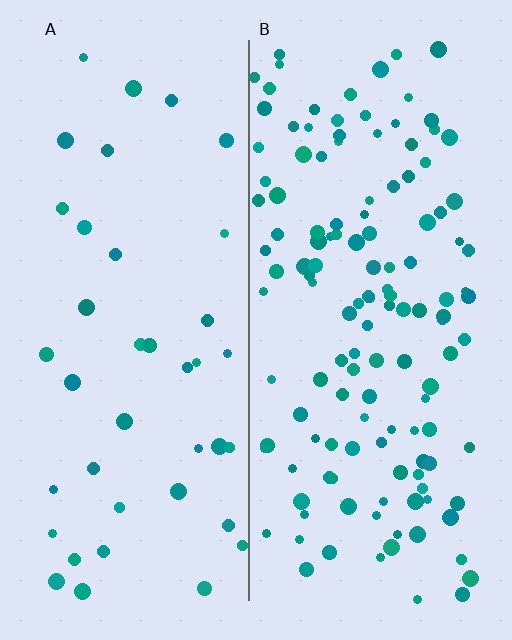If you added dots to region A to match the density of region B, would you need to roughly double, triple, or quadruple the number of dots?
Approximately triple.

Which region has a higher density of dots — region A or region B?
B (the right).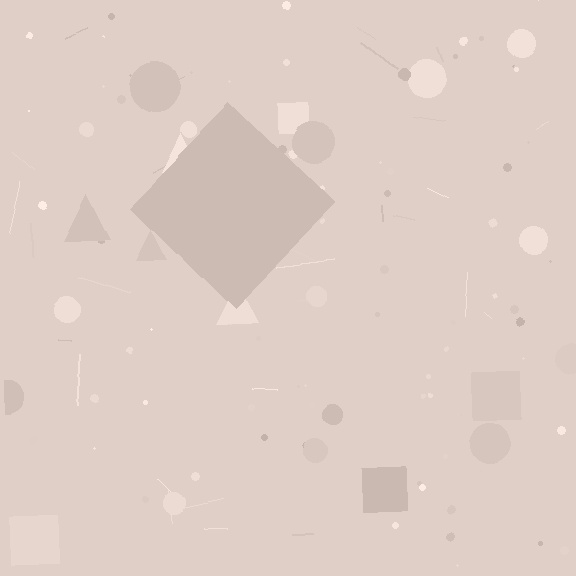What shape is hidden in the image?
A diamond is hidden in the image.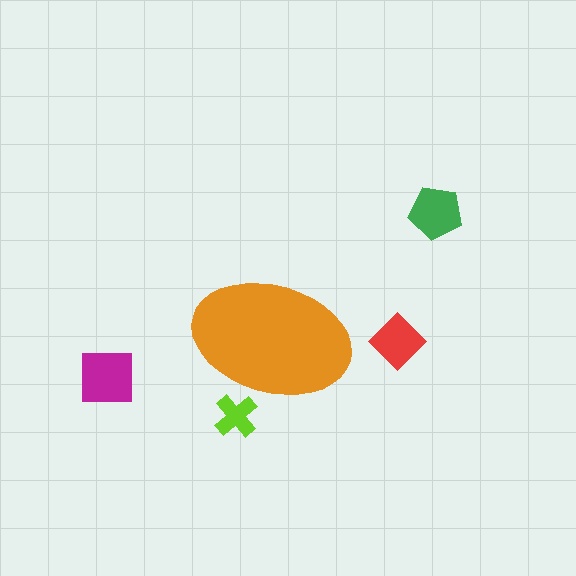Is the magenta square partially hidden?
No, the magenta square is fully visible.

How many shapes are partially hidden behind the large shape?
1 shape is partially hidden.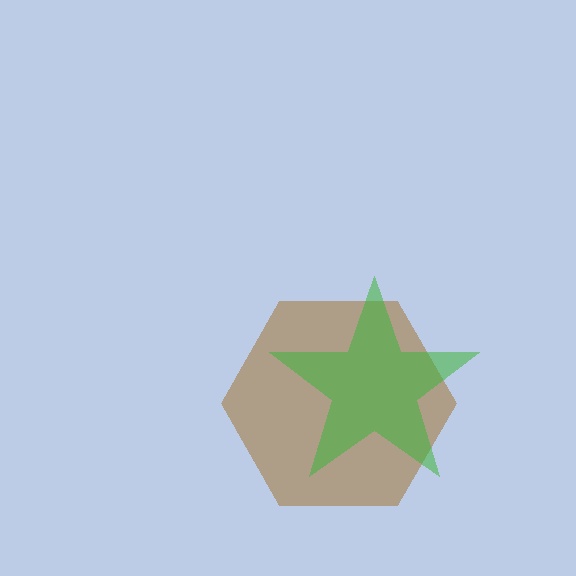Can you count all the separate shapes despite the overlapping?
Yes, there are 2 separate shapes.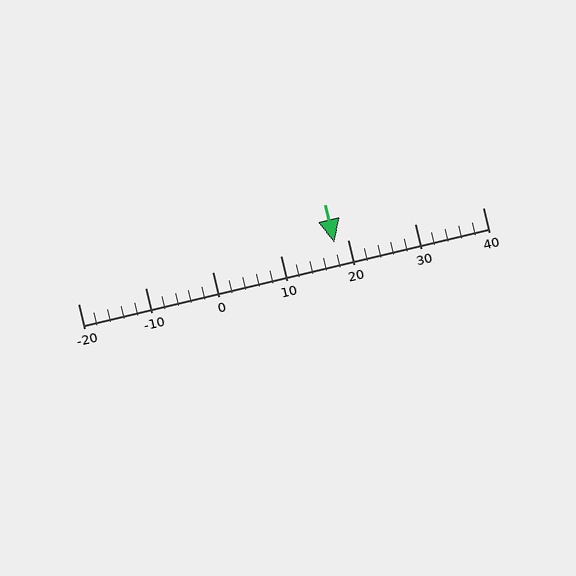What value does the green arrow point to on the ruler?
The green arrow points to approximately 18.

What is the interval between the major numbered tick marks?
The major tick marks are spaced 10 units apart.